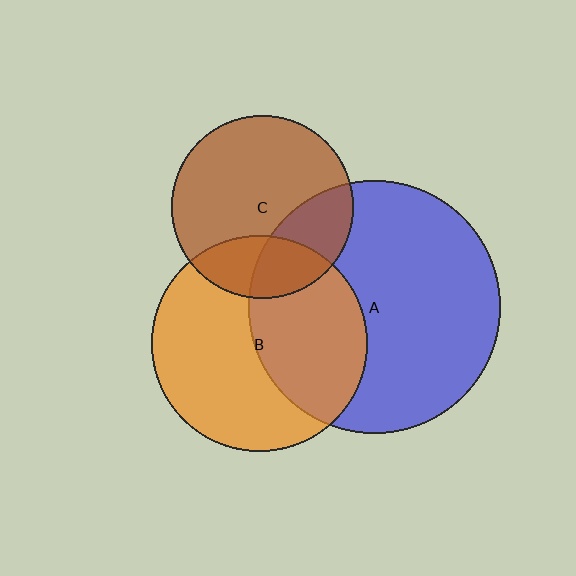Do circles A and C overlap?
Yes.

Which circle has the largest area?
Circle A (blue).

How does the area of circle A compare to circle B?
Approximately 1.4 times.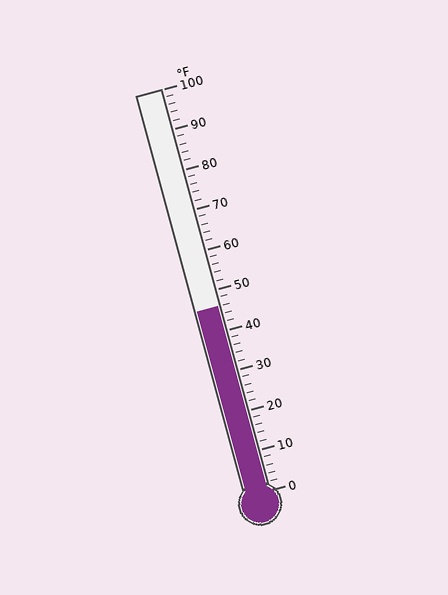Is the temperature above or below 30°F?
The temperature is above 30°F.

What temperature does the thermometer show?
The thermometer shows approximately 46°F.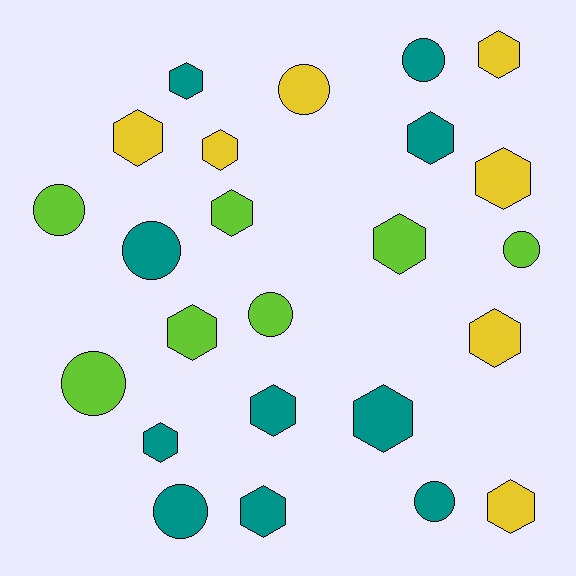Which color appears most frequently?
Teal, with 10 objects.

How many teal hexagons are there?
There are 6 teal hexagons.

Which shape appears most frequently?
Hexagon, with 15 objects.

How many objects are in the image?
There are 24 objects.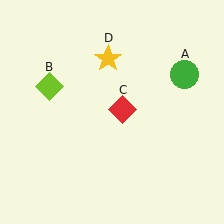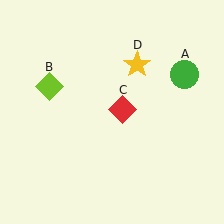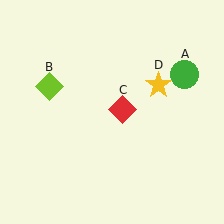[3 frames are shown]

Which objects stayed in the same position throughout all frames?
Green circle (object A) and lime diamond (object B) and red diamond (object C) remained stationary.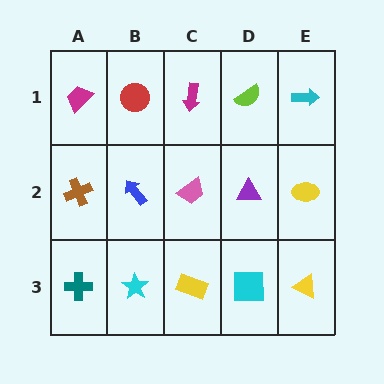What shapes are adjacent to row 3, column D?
A purple triangle (row 2, column D), a yellow rectangle (row 3, column C), a yellow triangle (row 3, column E).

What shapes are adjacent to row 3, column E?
A yellow ellipse (row 2, column E), a cyan square (row 3, column D).